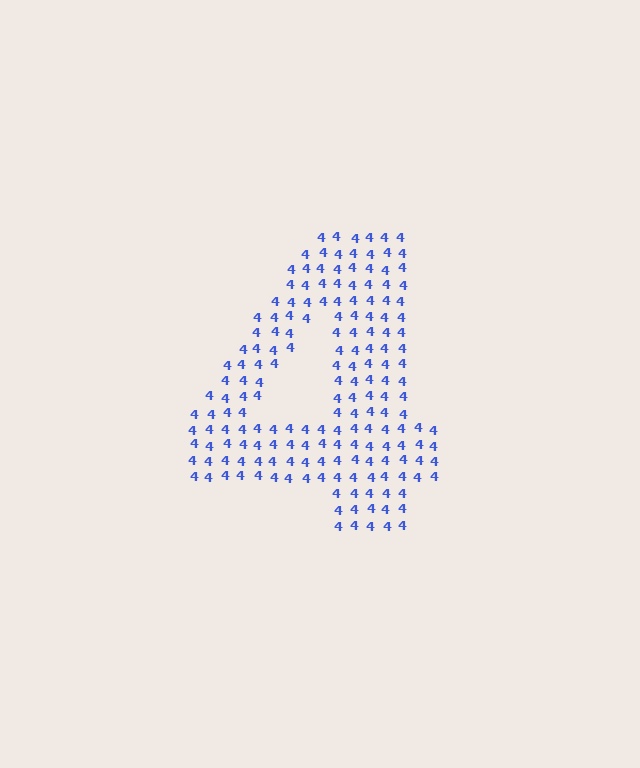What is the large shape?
The large shape is the digit 4.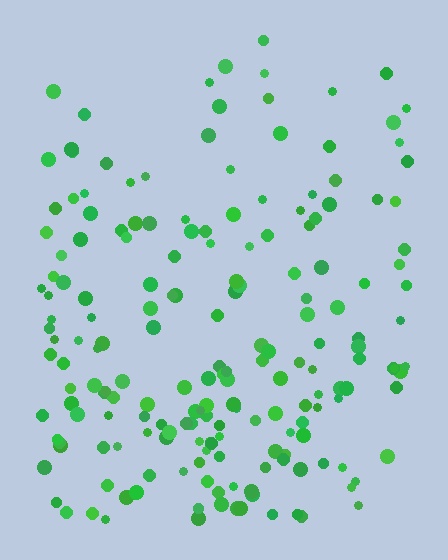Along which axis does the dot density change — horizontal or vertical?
Vertical.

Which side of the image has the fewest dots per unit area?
The top.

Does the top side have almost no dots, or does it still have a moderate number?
Still a moderate number, just noticeably fewer than the bottom.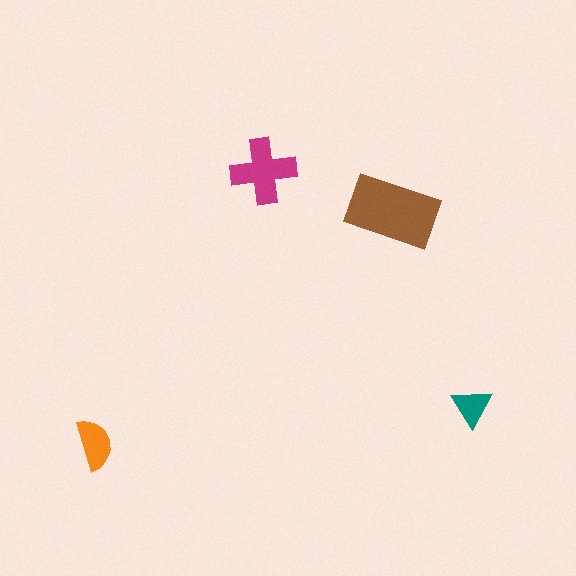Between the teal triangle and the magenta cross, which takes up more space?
The magenta cross.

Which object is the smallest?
The teal triangle.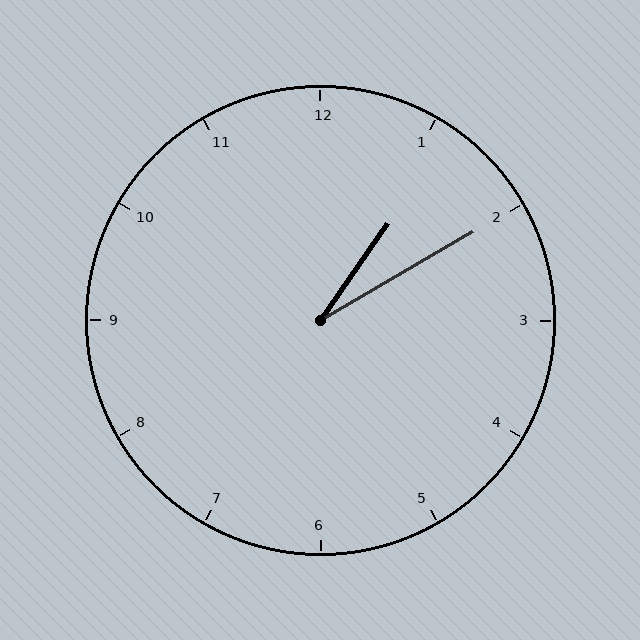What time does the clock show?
1:10.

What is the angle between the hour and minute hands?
Approximately 25 degrees.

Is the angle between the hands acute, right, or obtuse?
It is acute.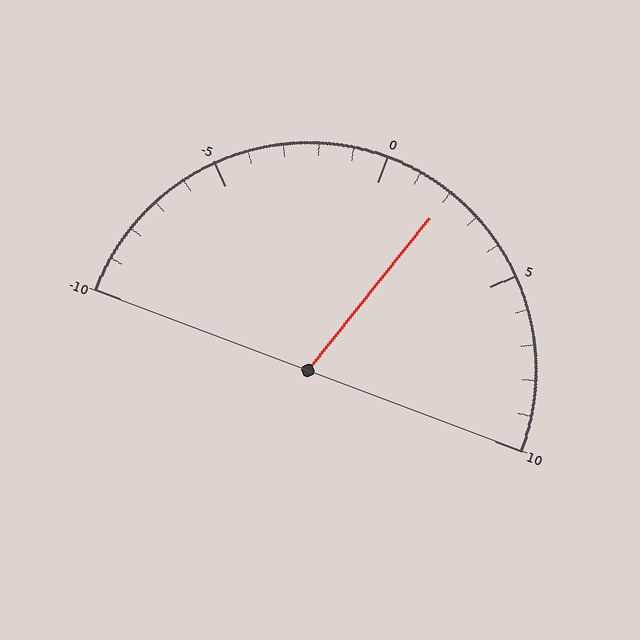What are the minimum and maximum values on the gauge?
The gauge ranges from -10 to 10.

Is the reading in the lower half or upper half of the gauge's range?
The reading is in the upper half of the range (-10 to 10).